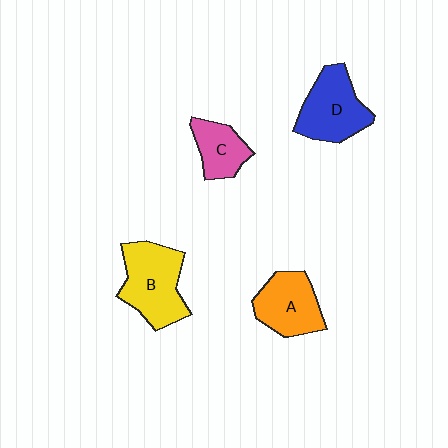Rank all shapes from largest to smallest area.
From largest to smallest: B (yellow), D (blue), A (orange), C (pink).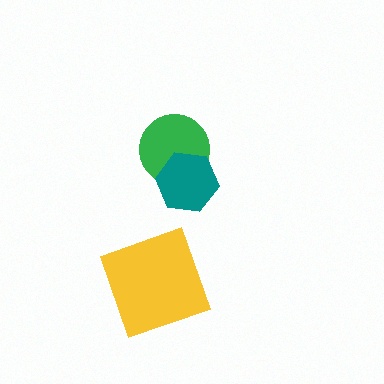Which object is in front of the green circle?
The teal hexagon is in front of the green circle.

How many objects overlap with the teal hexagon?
1 object overlaps with the teal hexagon.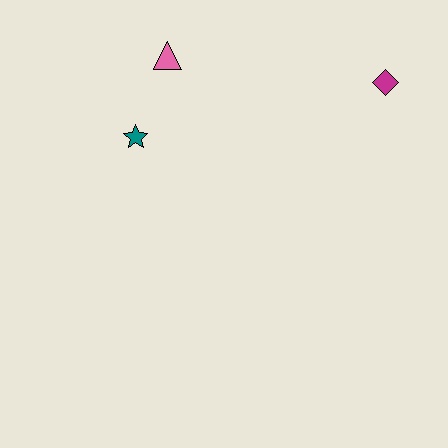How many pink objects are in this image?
There is 1 pink object.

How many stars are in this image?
There is 1 star.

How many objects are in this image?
There are 3 objects.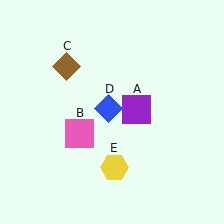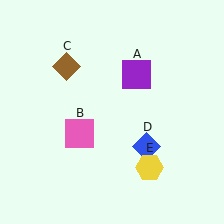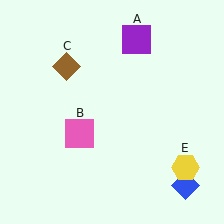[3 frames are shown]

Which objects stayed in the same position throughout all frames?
Pink square (object B) and brown diamond (object C) remained stationary.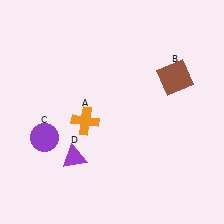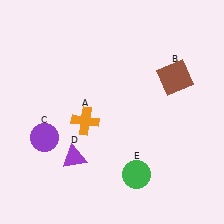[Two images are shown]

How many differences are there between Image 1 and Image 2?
There is 1 difference between the two images.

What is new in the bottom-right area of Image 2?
A green circle (E) was added in the bottom-right area of Image 2.